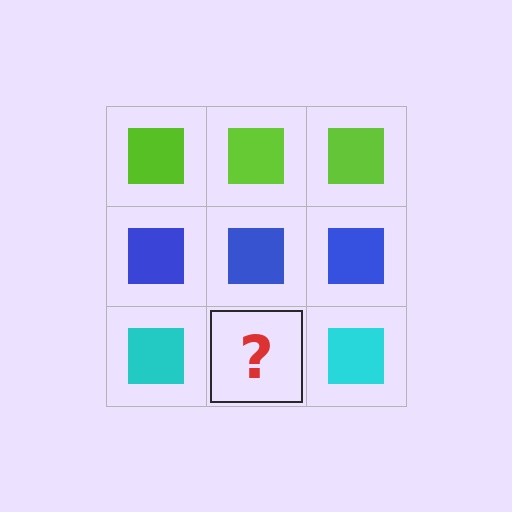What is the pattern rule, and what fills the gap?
The rule is that each row has a consistent color. The gap should be filled with a cyan square.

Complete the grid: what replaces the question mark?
The question mark should be replaced with a cyan square.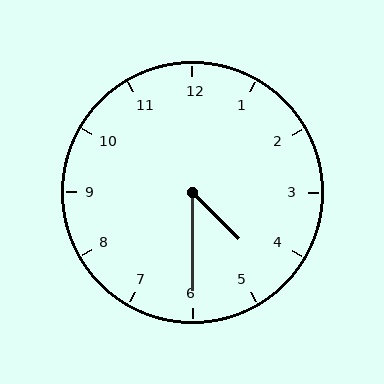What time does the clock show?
4:30.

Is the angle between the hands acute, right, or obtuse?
It is acute.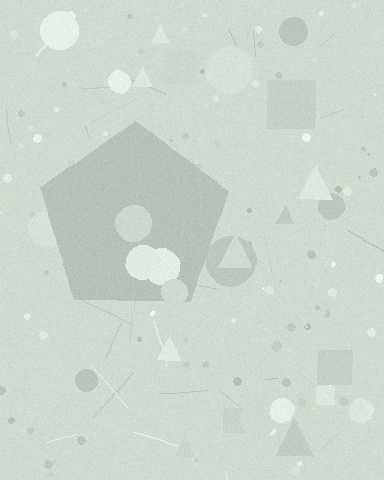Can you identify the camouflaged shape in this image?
The camouflaged shape is a pentagon.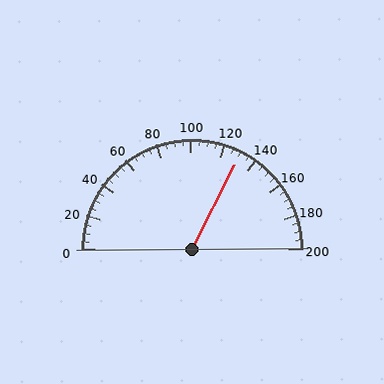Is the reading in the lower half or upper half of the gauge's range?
The reading is in the upper half of the range (0 to 200).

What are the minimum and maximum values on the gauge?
The gauge ranges from 0 to 200.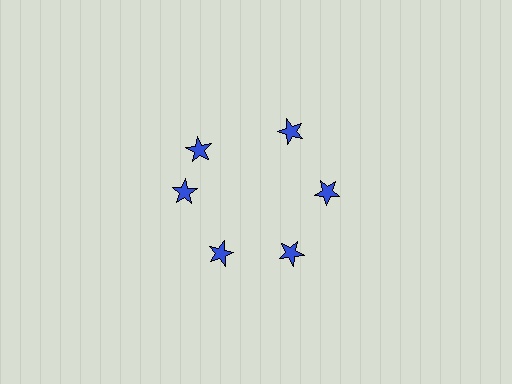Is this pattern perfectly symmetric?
No. The 6 blue stars are arranged in a ring, but one element near the 11 o'clock position is rotated out of alignment along the ring, breaking the 6-fold rotational symmetry.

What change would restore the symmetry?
The symmetry would be restored by rotating it back into even spacing with its neighbors so that all 6 stars sit at equal angles and equal distance from the center.